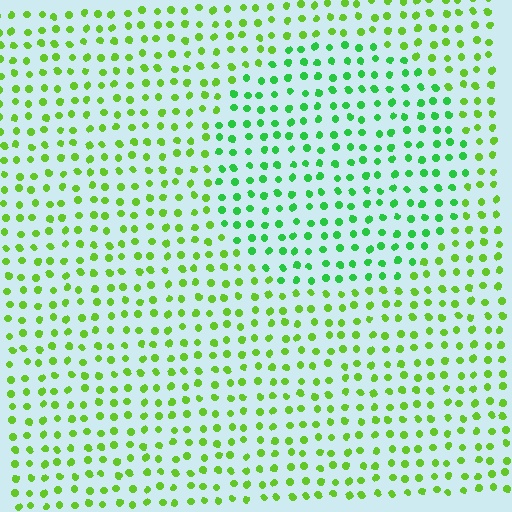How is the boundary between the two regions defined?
The boundary is defined purely by a slight shift in hue (about 32 degrees). Spacing, size, and orientation are identical on both sides.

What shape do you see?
I see a circle.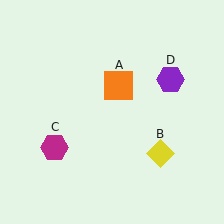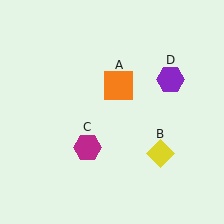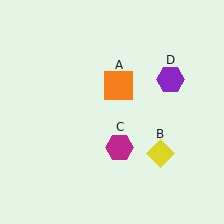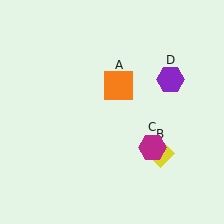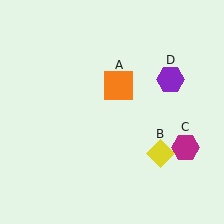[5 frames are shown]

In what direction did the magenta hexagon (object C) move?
The magenta hexagon (object C) moved right.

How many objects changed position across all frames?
1 object changed position: magenta hexagon (object C).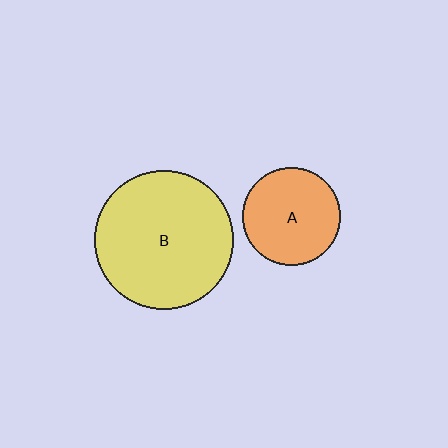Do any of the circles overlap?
No, none of the circles overlap.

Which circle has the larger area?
Circle B (yellow).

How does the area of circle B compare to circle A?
Approximately 2.0 times.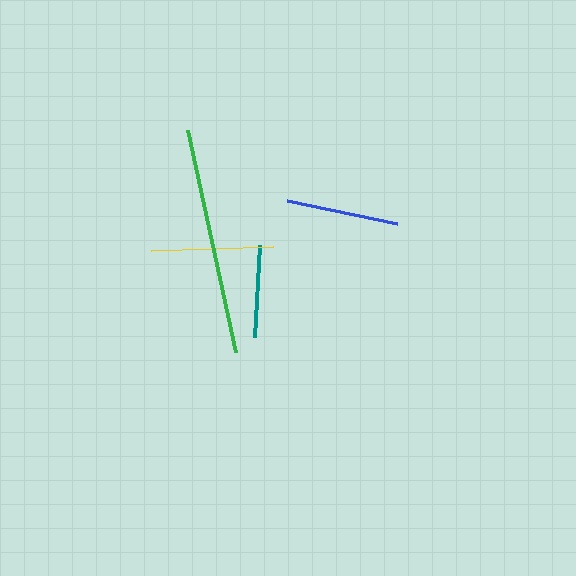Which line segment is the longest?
The green line is the longest at approximately 227 pixels.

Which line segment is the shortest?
The teal line is the shortest at approximately 91 pixels.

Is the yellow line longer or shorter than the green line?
The green line is longer than the yellow line.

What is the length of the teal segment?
The teal segment is approximately 91 pixels long.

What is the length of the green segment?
The green segment is approximately 227 pixels long.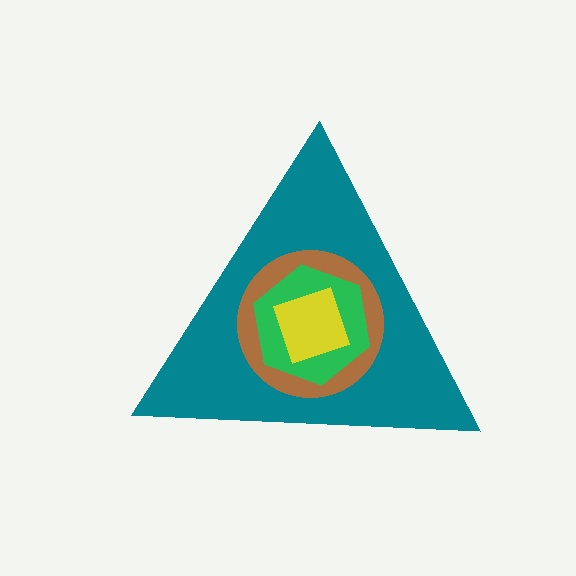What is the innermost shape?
The yellow diamond.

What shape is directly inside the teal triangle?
The brown circle.